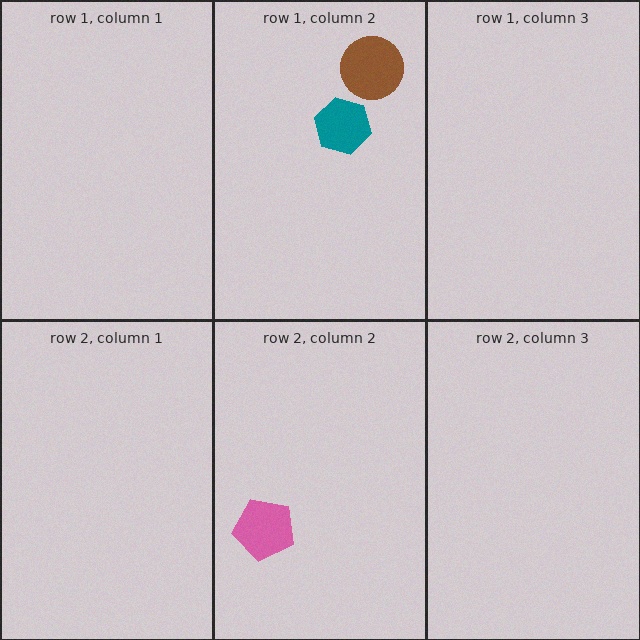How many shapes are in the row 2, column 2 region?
1.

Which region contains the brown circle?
The row 1, column 2 region.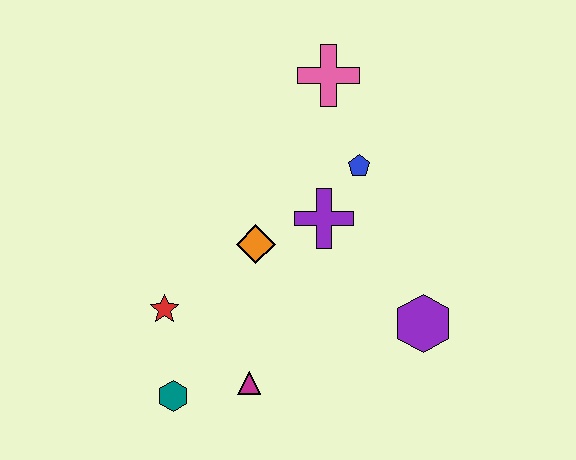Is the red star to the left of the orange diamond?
Yes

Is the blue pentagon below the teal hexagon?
No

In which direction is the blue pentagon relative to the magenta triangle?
The blue pentagon is above the magenta triangle.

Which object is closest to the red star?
The teal hexagon is closest to the red star.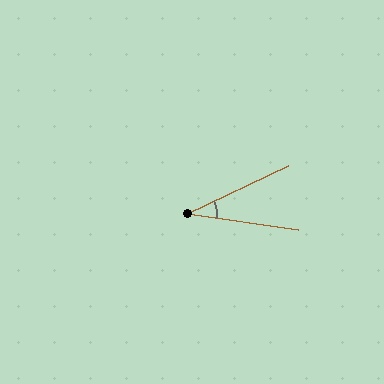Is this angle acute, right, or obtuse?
It is acute.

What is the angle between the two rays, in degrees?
Approximately 34 degrees.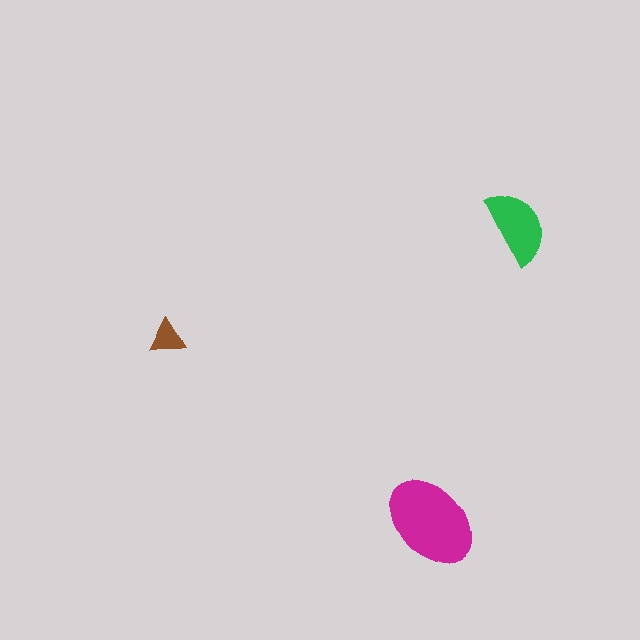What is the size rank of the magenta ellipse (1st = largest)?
1st.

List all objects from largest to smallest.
The magenta ellipse, the green semicircle, the brown triangle.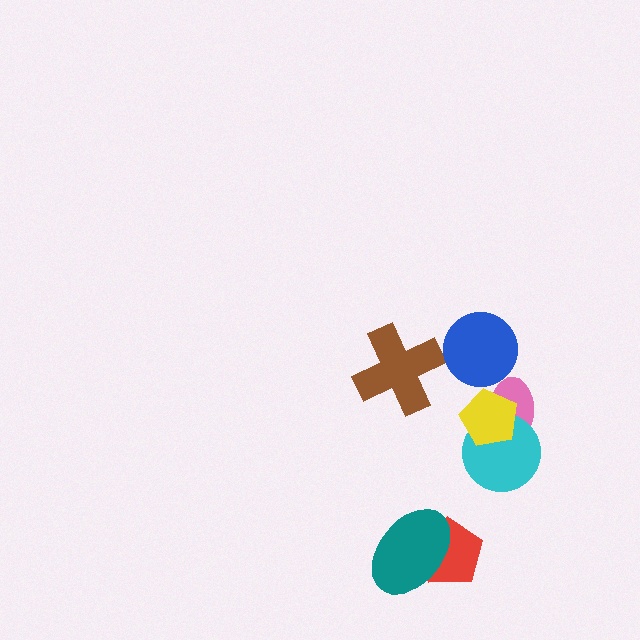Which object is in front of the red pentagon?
The teal ellipse is in front of the red pentagon.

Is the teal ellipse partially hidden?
No, no other shape covers it.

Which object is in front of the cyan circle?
The yellow pentagon is in front of the cyan circle.